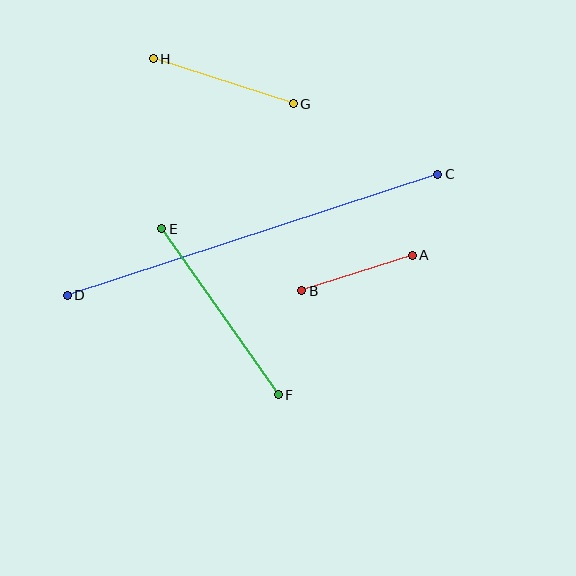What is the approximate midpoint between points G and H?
The midpoint is at approximately (223, 81) pixels.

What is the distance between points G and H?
The distance is approximately 147 pixels.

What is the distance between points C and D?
The distance is approximately 390 pixels.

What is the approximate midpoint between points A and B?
The midpoint is at approximately (357, 273) pixels.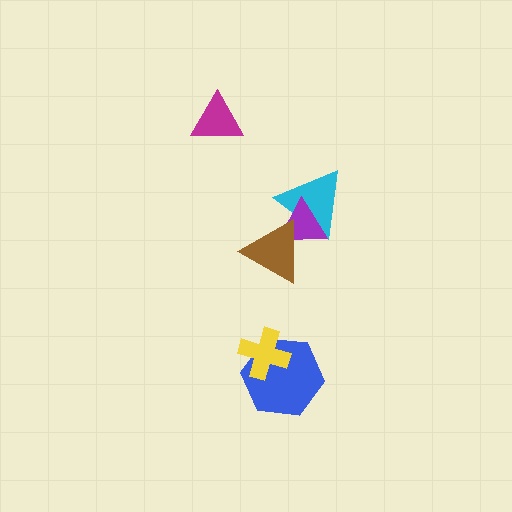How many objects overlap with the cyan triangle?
2 objects overlap with the cyan triangle.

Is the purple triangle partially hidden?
Yes, it is partially covered by another shape.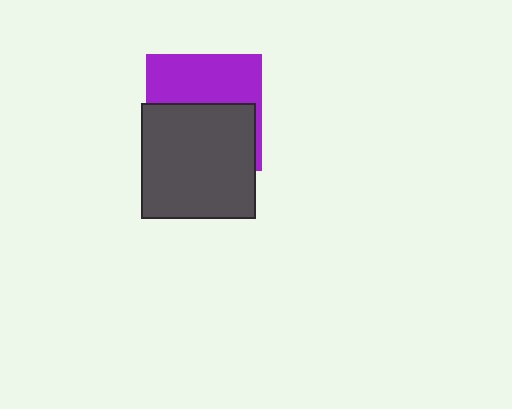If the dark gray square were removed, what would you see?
You would see the complete purple square.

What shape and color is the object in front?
The object in front is a dark gray square.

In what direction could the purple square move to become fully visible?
The purple square could move up. That would shift it out from behind the dark gray square entirely.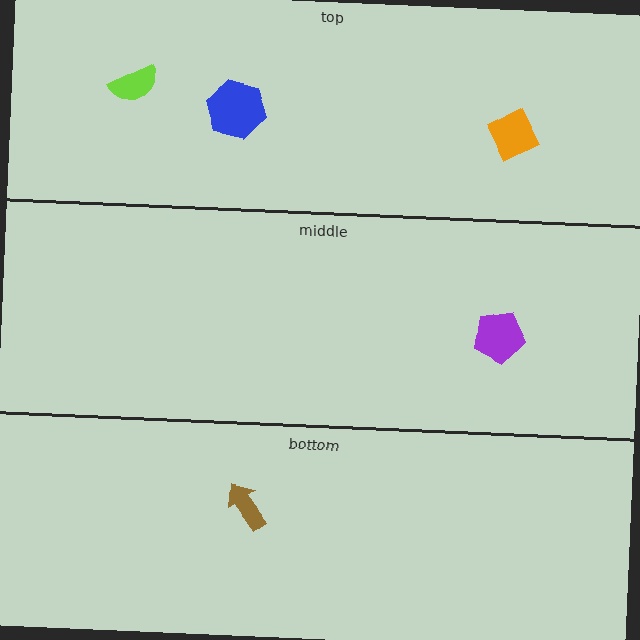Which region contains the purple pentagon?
The middle region.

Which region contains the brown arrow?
The bottom region.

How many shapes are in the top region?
3.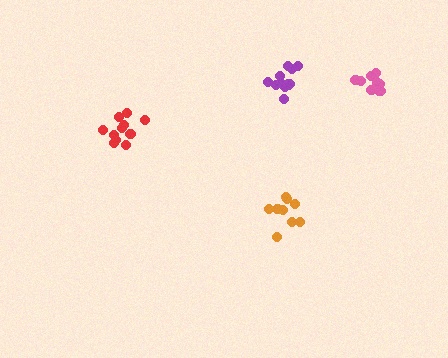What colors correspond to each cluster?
The clusters are colored: pink, red, orange, purple.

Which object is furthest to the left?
The red cluster is leftmost.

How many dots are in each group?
Group 1: 11 dots, Group 2: 11 dots, Group 3: 9 dots, Group 4: 12 dots (43 total).